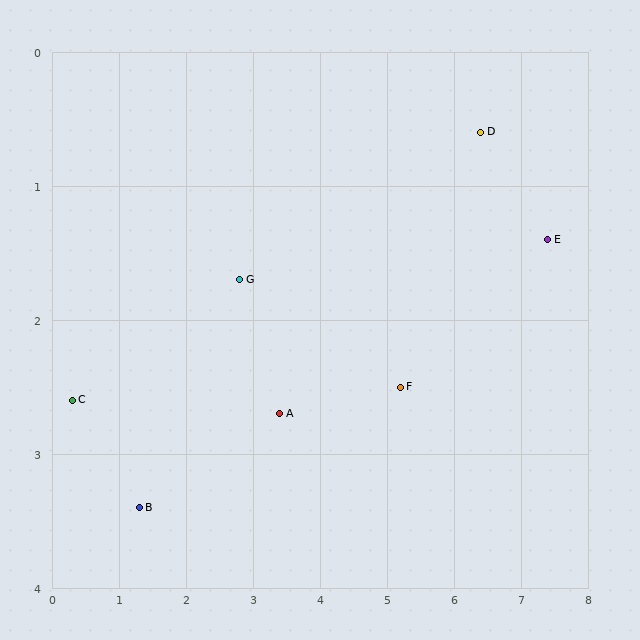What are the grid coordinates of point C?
Point C is at approximately (0.3, 2.6).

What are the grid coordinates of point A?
Point A is at approximately (3.4, 2.7).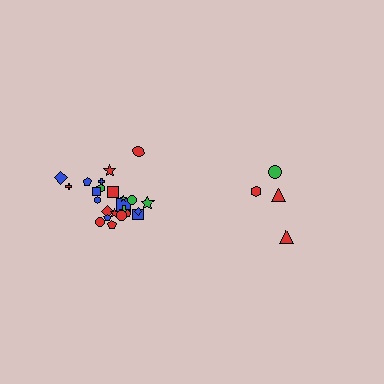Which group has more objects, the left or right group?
The left group.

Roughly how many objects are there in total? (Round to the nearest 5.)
Roughly 30 objects in total.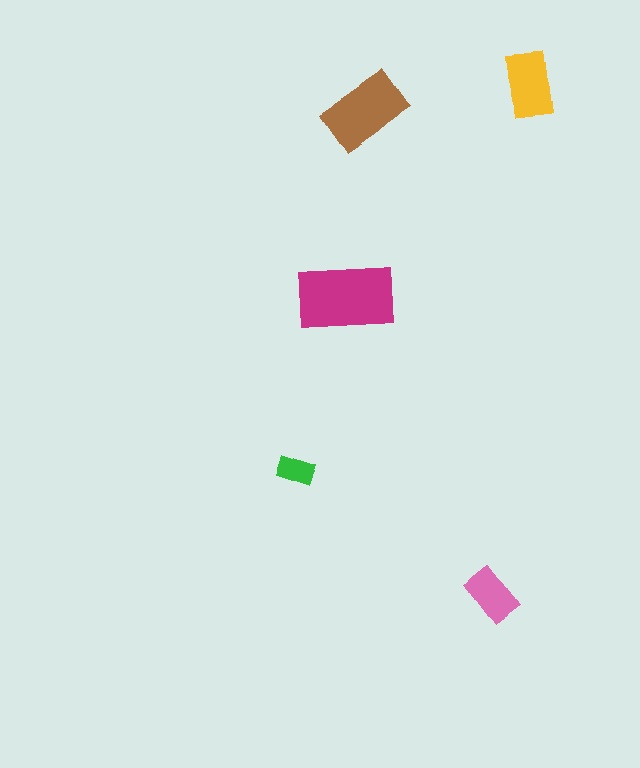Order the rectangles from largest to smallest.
the magenta one, the brown one, the yellow one, the pink one, the green one.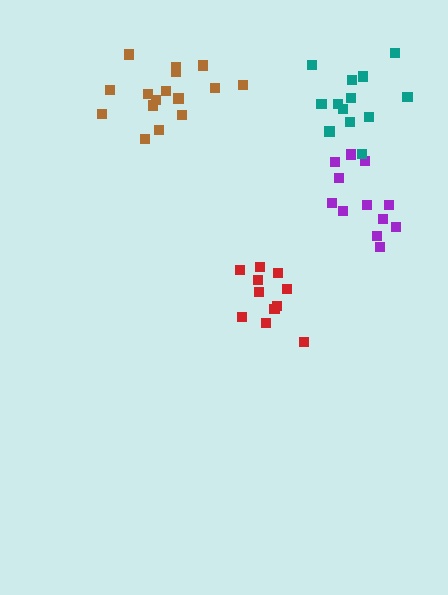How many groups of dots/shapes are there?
There are 4 groups.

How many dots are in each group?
Group 1: 12 dots, Group 2: 16 dots, Group 3: 12 dots, Group 4: 13 dots (53 total).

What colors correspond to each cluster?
The clusters are colored: red, brown, purple, teal.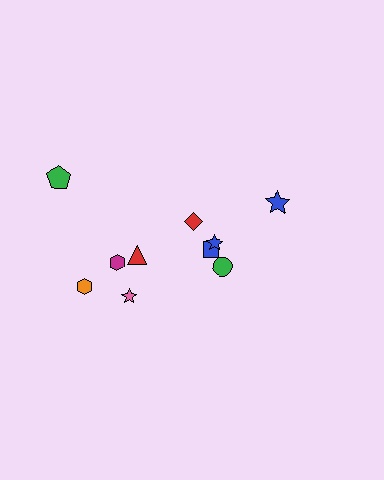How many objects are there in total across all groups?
There are 10 objects.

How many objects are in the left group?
There are 6 objects.